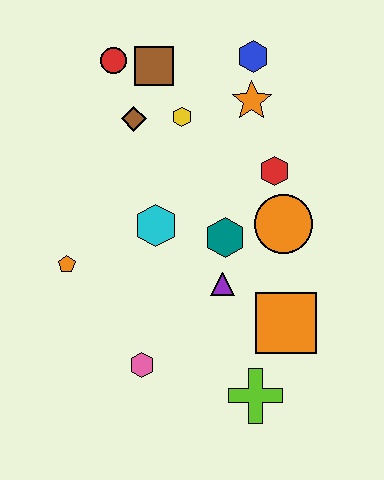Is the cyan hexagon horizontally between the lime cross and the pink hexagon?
Yes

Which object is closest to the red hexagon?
The orange circle is closest to the red hexagon.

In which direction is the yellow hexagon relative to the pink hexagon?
The yellow hexagon is above the pink hexagon.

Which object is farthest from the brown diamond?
The lime cross is farthest from the brown diamond.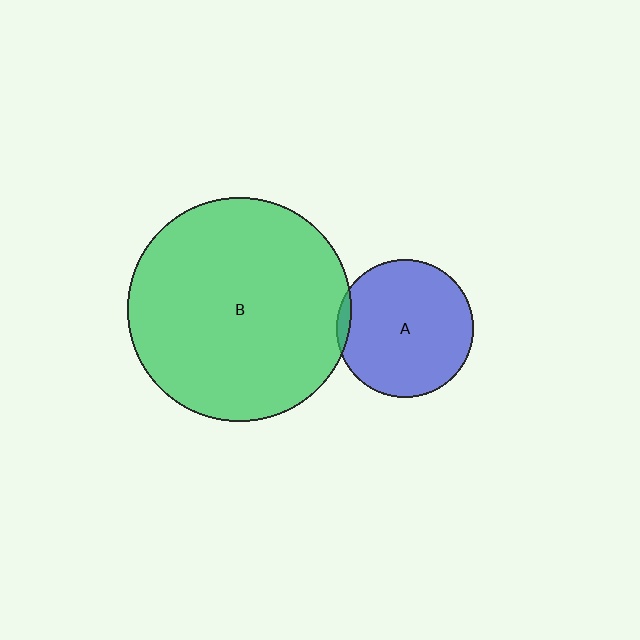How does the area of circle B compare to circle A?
Approximately 2.6 times.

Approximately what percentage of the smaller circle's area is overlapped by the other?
Approximately 5%.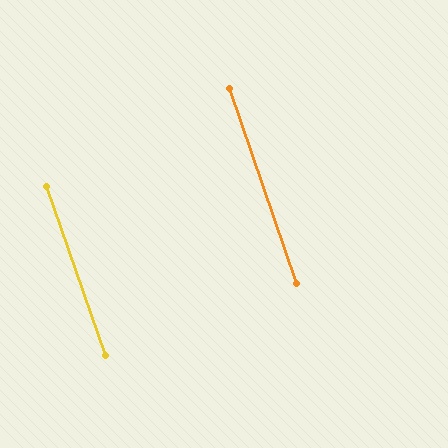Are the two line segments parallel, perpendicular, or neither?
Parallel — their directions differ by only 0.3°.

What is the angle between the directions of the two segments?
Approximately 0 degrees.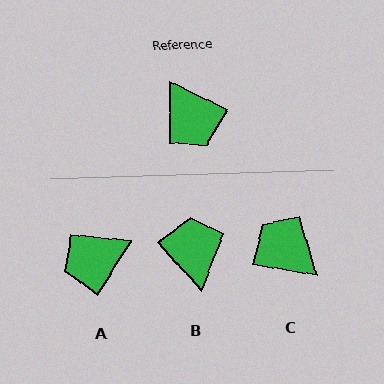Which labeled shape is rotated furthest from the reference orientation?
C, about 164 degrees away.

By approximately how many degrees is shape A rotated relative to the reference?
Approximately 97 degrees clockwise.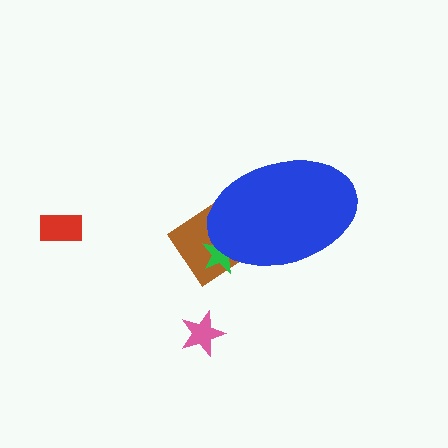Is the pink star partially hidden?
No, the pink star is fully visible.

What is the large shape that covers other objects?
A blue ellipse.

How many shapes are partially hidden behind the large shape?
2 shapes are partially hidden.